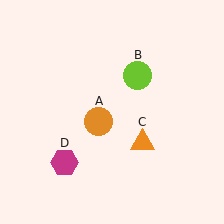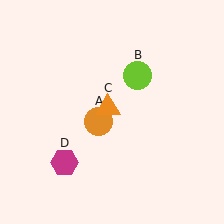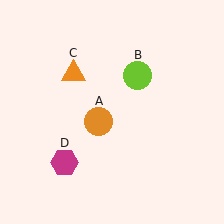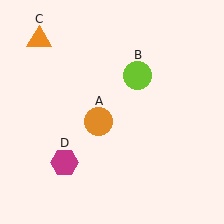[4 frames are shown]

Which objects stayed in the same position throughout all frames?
Orange circle (object A) and lime circle (object B) and magenta hexagon (object D) remained stationary.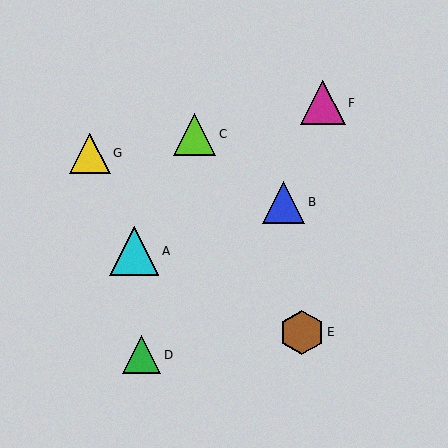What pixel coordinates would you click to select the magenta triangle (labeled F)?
Click at (323, 103) to select the magenta triangle F.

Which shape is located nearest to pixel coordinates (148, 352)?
The green triangle (labeled D) at (141, 355) is nearest to that location.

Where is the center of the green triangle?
The center of the green triangle is at (141, 355).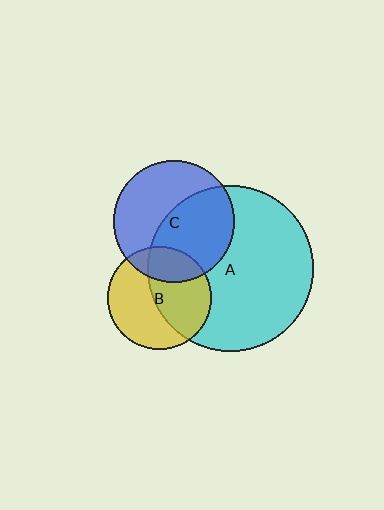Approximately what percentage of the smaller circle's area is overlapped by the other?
Approximately 50%.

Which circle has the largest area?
Circle A (cyan).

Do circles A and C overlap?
Yes.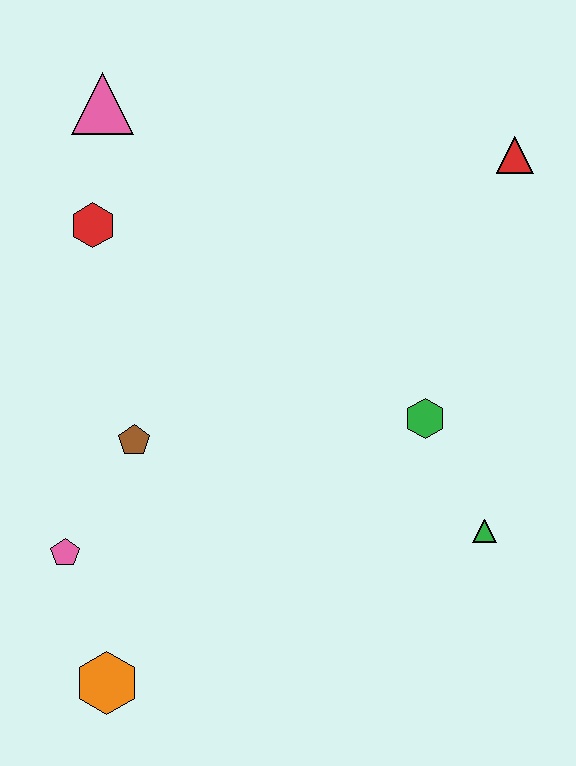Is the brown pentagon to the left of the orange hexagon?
No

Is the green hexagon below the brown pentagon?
No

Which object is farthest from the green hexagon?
The pink triangle is farthest from the green hexagon.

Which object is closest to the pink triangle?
The red hexagon is closest to the pink triangle.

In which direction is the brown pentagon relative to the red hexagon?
The brown pentagon is below the red hexagon.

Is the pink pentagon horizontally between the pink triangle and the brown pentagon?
No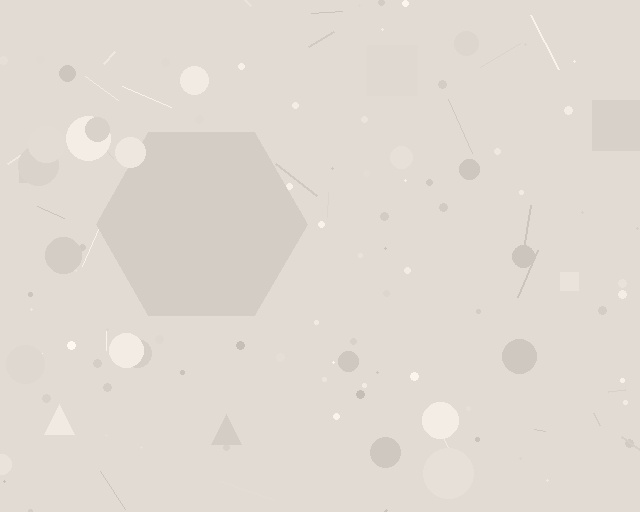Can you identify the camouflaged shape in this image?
The camouflaged shape is a hexagon.